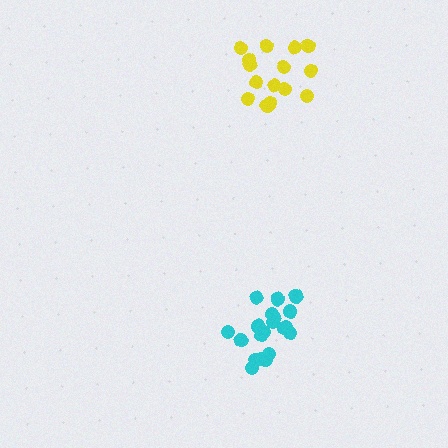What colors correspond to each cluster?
The clusters are colored: cyan, yellow.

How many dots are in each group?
Group 1: 21 dots, Group 2: 15 dots (36 total).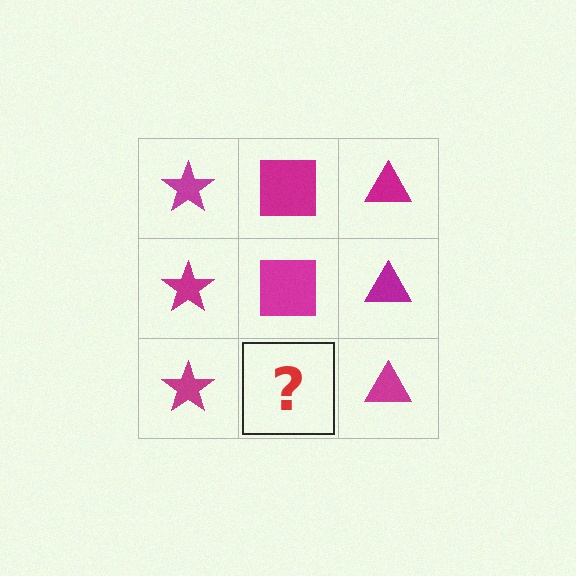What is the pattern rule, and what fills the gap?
The rule is that each column has a consistent shape. The gap should be filled with a magenta square.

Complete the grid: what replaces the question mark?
The question mark should be replaced with a magenta square.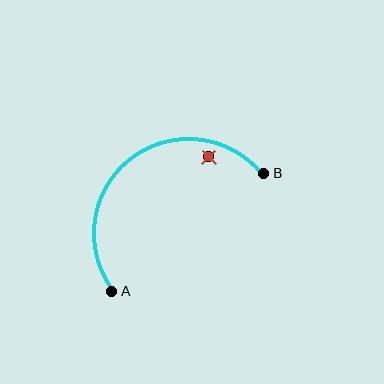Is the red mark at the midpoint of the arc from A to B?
No — the red mark does not lie on the arc at all. It sits slightly inside the curve.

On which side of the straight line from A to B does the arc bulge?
The arc bulges above and to the left of the straight line connecting A and B.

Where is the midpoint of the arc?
The arc midpoint is the point on the curve farthest from the straight line joining A and B. It sits above and to the left of that line.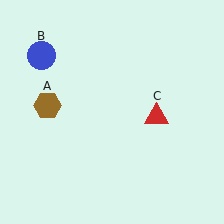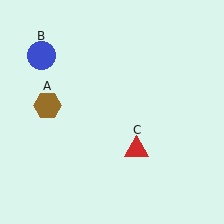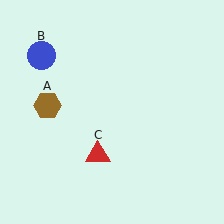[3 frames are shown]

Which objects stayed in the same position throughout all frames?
Brown hexagon (object A) and blue circle (object B) remained stationary.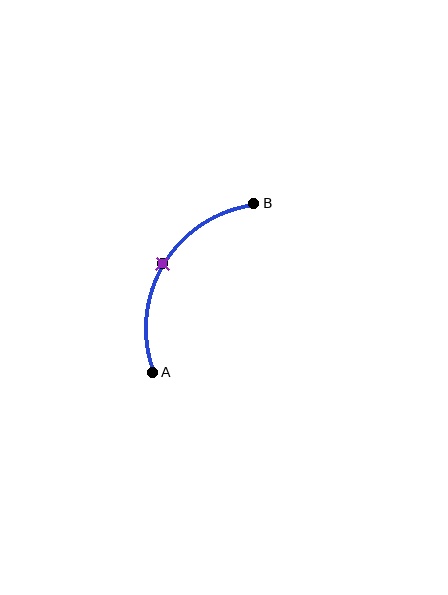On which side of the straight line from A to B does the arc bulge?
The arc bulges to the left of the straight line connecting A and B.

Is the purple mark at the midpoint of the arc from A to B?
Yes. The purple mark lies on the arc at equal arc-length from both A and B — it is the arc midpoint.